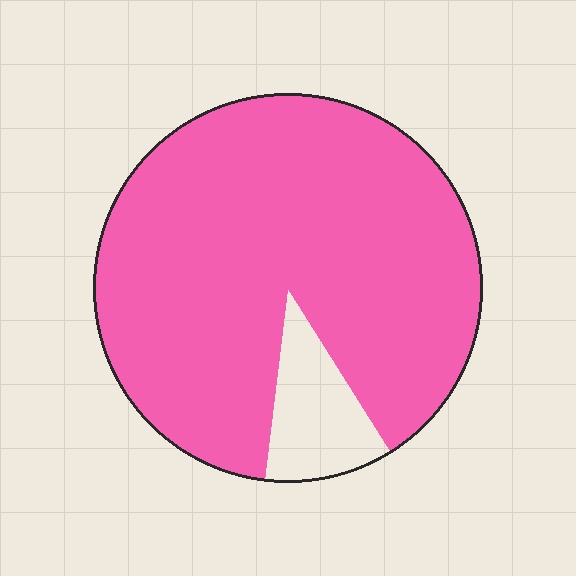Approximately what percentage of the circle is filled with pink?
Approximately 90%.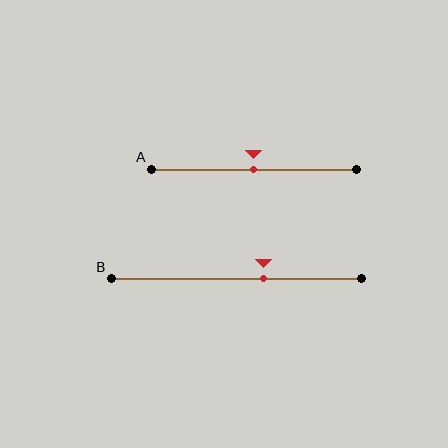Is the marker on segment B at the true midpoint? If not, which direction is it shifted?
No, the marker on segment B is shifted to the right by about 11% of the segment length.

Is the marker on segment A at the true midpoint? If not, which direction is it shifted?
Yes, the marker on segment A is at the true midpoint.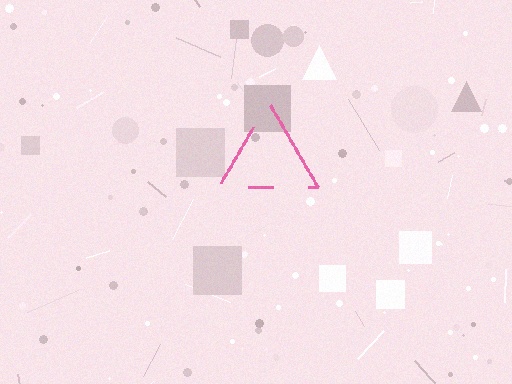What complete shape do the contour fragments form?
The contour fragments form a triangle.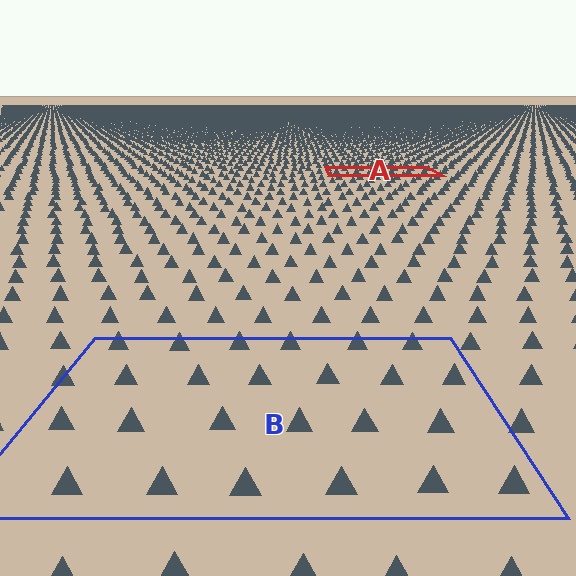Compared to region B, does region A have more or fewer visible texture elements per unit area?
Region A has more texture elements per unit area — they are packed more densely because it is farther away.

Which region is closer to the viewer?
Region B is closer. The texture elements there are larger and more spread out.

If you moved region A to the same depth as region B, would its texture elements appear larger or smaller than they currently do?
They would appear larger. At a closer depth, the same texture elements are projected at a bigger on-screen size.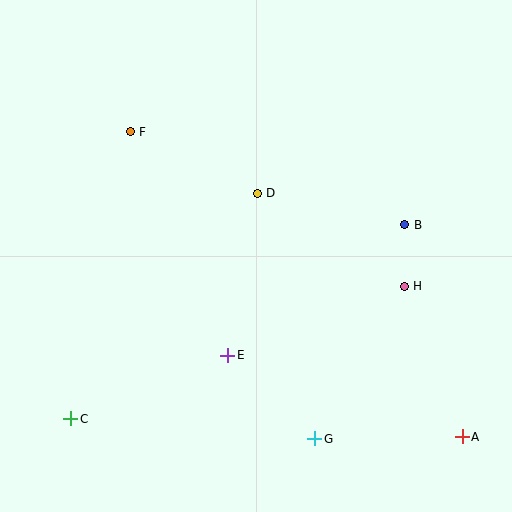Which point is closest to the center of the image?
Point D at (257, 193) is closest to the center.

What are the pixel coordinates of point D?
Point D is at (257, 193).